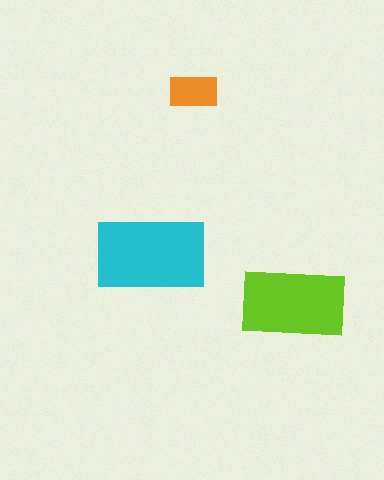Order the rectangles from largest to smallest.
the cyan one, the lime one, the orange one.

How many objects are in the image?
There are 3 objects in the image.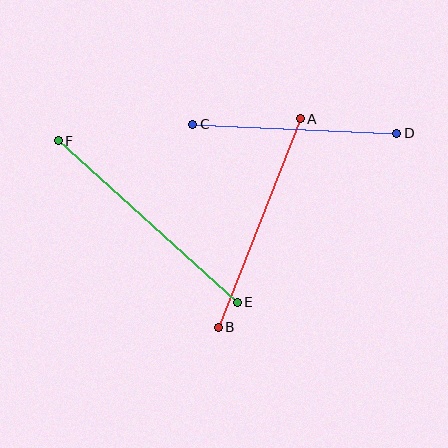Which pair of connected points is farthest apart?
Points E and F are farthest apart.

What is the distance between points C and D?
The distance is approximately 205 pixels.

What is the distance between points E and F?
The distance is approximately 242 pixels.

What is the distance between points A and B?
The distance is approximately 224 pixels.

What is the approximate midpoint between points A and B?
The midpoint is at approximately (259, 223) pixels.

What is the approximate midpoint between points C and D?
The midpoint is at approximately (295, 129) pixels.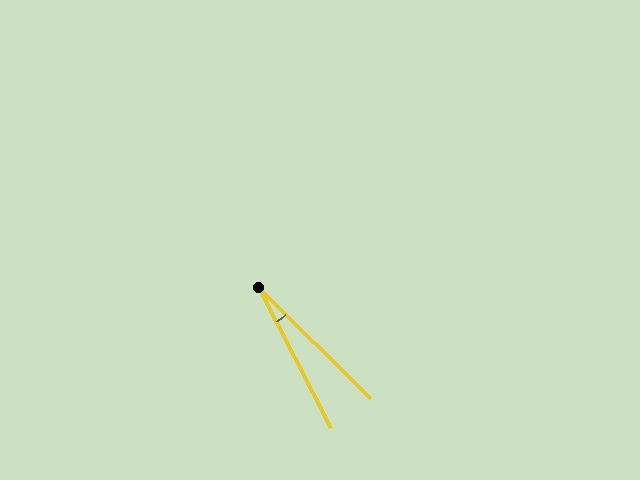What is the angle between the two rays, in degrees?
Approximately 18 degrees.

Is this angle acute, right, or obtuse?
It is acute.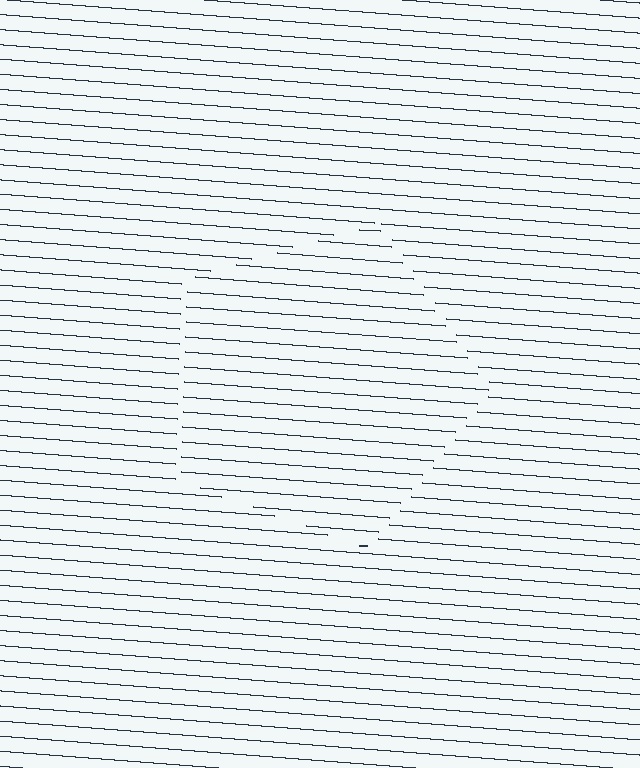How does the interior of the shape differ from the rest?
The interior of the shape contains the same grating, shifted by half a period — the contour is defined by the phase discontinuity where line-ends from the inner and outer gratings abut.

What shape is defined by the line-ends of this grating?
An illusory pentagon. The interior of the shape contains the same grating, shifted by half a period — the contour is defined by the phase discontinuity where line-ends from the inner and outer gratings abut.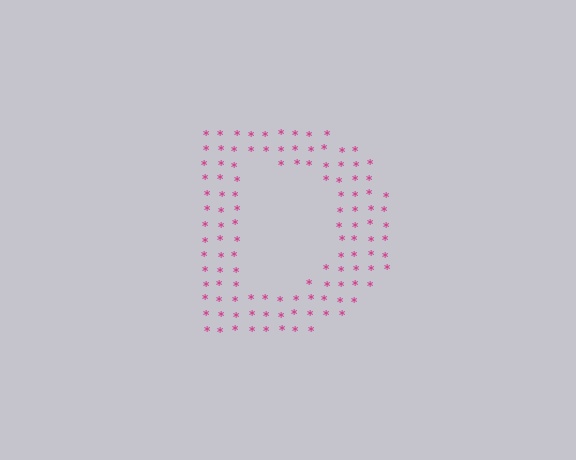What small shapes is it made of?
It is made of small asterisks.